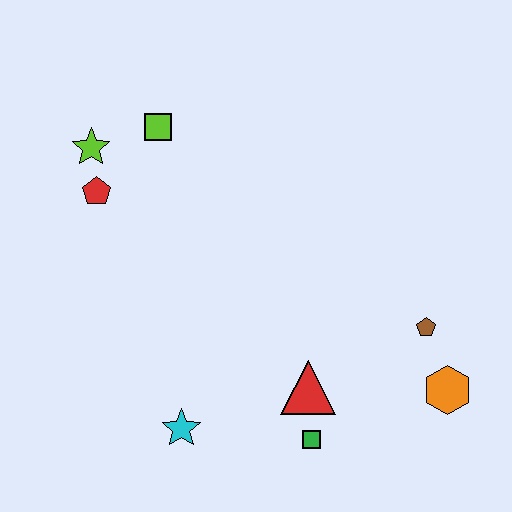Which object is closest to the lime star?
The red pentagon is closest to the lime star.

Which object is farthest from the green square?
The lime star is farthest from the green square.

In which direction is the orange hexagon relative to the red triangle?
The orange hexagon is to the right of the red triangle.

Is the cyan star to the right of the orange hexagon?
No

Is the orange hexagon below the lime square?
Yes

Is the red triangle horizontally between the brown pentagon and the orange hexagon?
No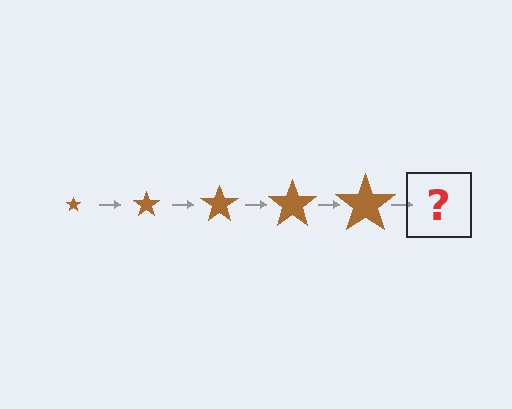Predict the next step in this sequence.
The next step is a brown star, larger than the previous one.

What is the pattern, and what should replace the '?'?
The pattern is that the star gets progressively larger each step. The '?' should be a brown star, larger than the previous one.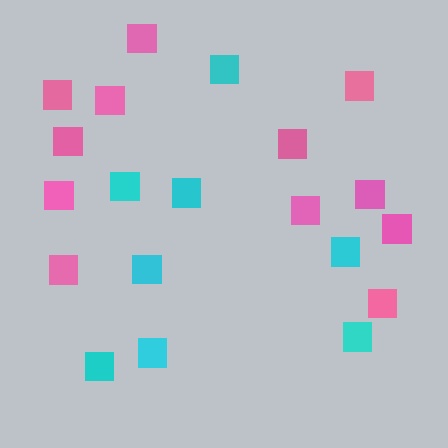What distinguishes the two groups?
There are 2 groups: one group of pink squares (12) and one group of cyan squares (8).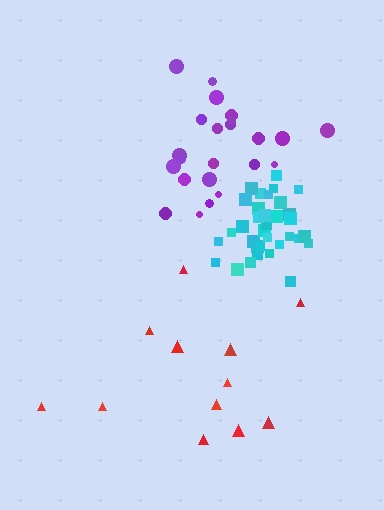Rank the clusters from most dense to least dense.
cyan, purple, red.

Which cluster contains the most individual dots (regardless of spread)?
Cyan (34).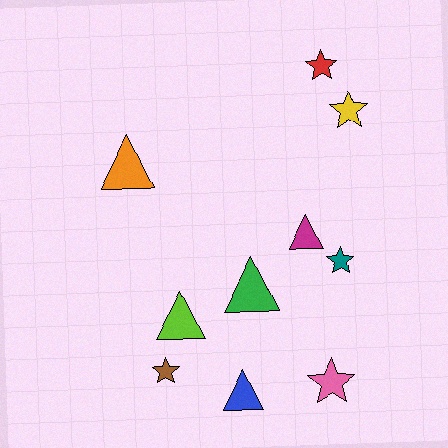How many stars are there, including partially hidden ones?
There are 5 stars.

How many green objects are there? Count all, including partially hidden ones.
There is 1 green object.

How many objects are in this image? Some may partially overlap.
There are 10 objects.